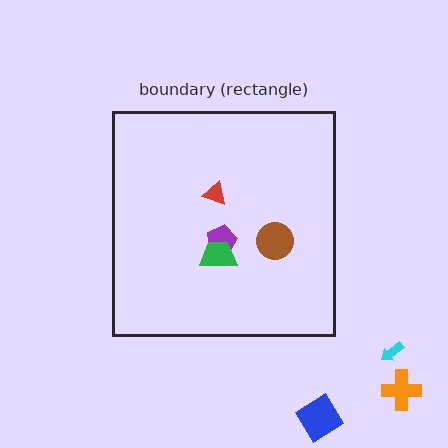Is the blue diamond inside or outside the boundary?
Outside.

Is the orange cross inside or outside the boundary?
Outside.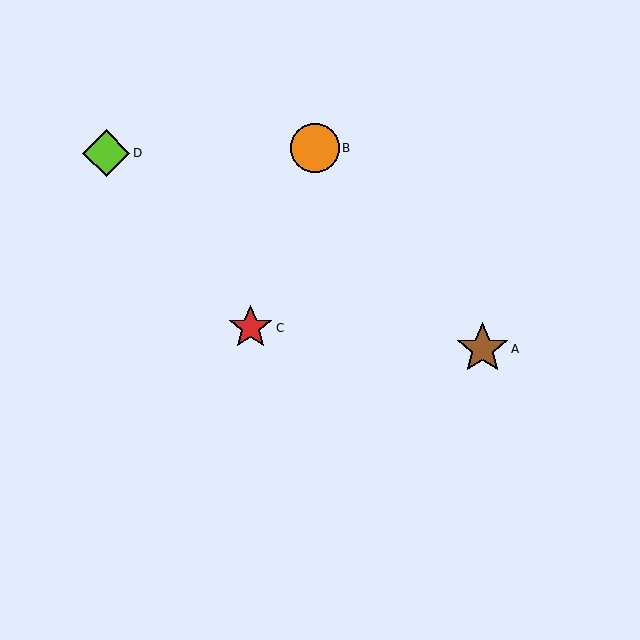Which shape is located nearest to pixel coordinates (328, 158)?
The orange circle (labeled B) at (315, 148) is nearest to that location.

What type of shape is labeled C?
Shape C is a red star.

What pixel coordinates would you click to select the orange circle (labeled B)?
Click at (315, 148) to select the orange circle B.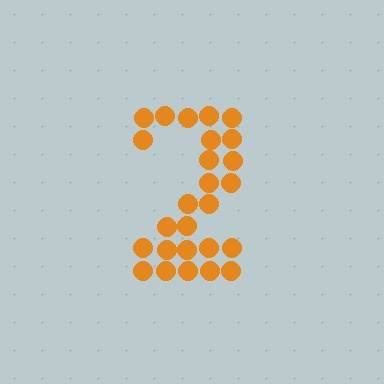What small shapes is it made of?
It is made of small circles.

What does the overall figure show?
The overall figure shows the digit 2.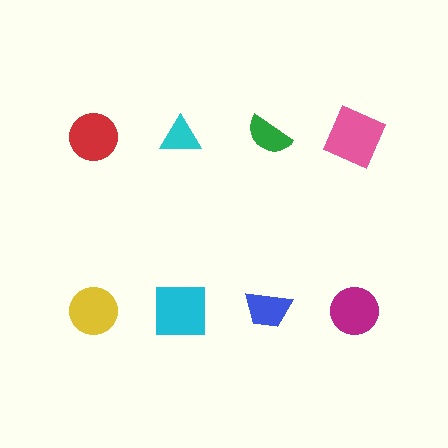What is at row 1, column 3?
A green semicircle.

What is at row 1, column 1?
A red circle.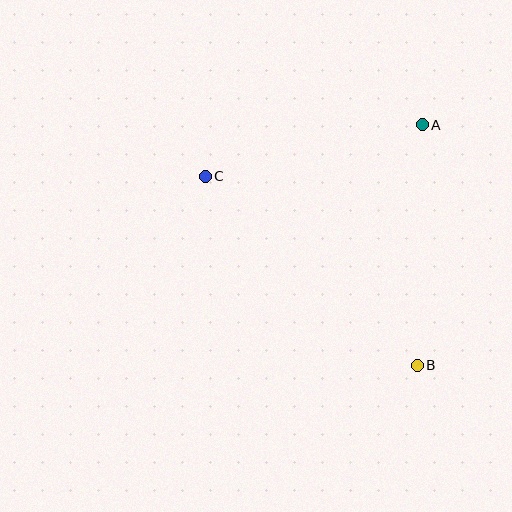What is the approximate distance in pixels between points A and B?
The distance between A and B is approximately 240 pixels.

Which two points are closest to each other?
Points A and C are closest to each other.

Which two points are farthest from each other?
Points B and C are farthest from each other.